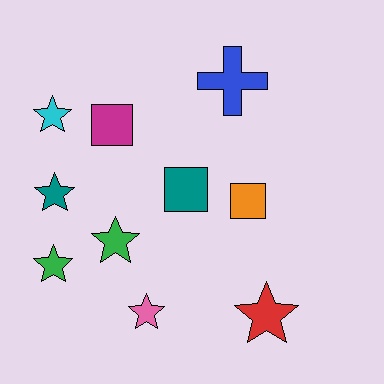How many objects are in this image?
There are 10 objects.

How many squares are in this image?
There are 3 squares.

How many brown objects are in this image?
There are no brown objects.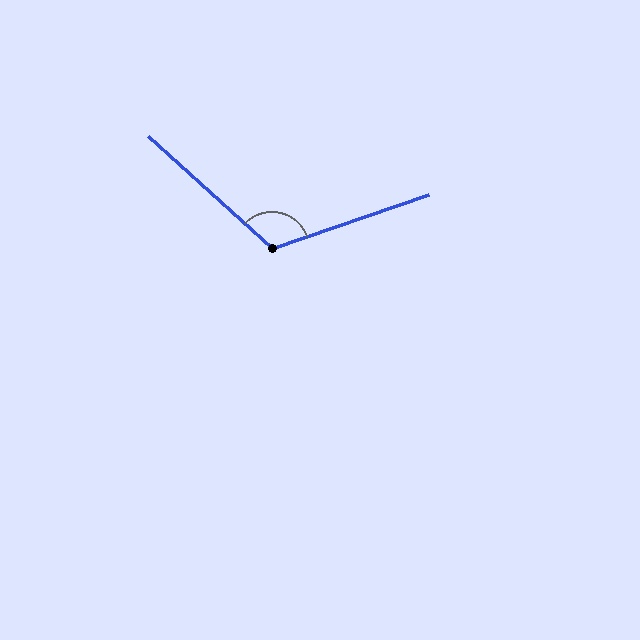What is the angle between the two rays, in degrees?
Approximately 119 degrees.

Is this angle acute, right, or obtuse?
It is obtuse.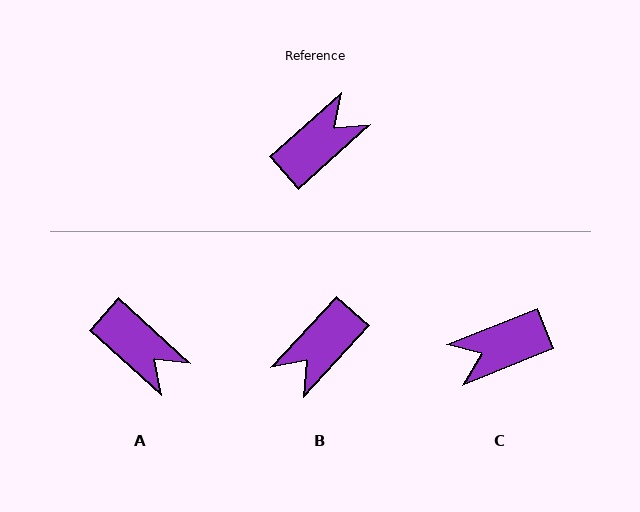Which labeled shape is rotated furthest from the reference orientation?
B, about 174 degrees away.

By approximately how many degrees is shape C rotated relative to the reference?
Approximately 160 degrees counter-clockwise.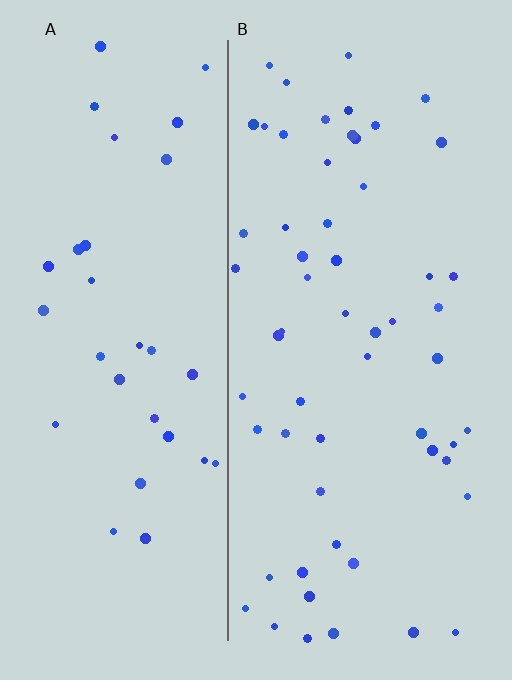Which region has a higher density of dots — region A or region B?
B (the right).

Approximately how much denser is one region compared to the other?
Approximately 1.7× — region B over region A.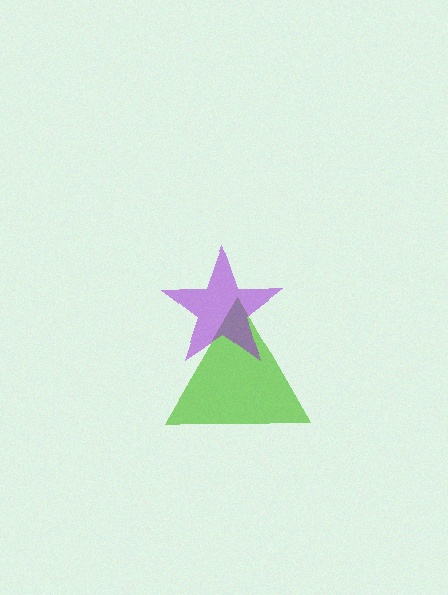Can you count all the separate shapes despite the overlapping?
Yes, there are 2 separate shapes.